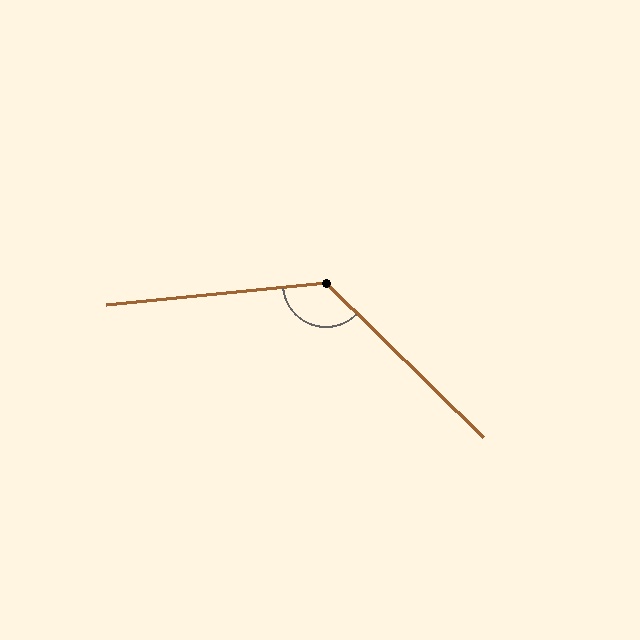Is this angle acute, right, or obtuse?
It is obtuse.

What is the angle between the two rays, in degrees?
Approximately 130 degrees.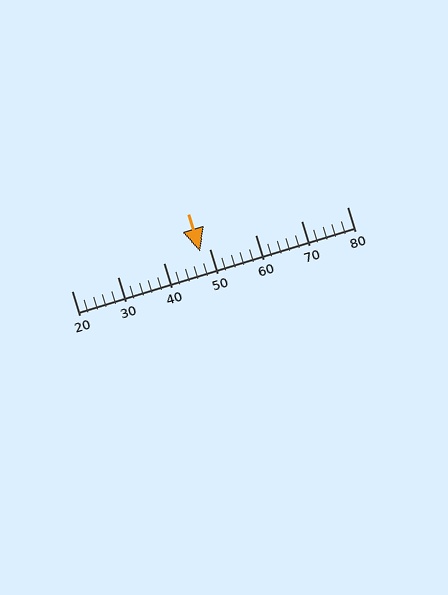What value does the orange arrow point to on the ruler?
The orange arrow points to approximately 48.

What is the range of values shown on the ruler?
The ruler shows values from 20 to 80.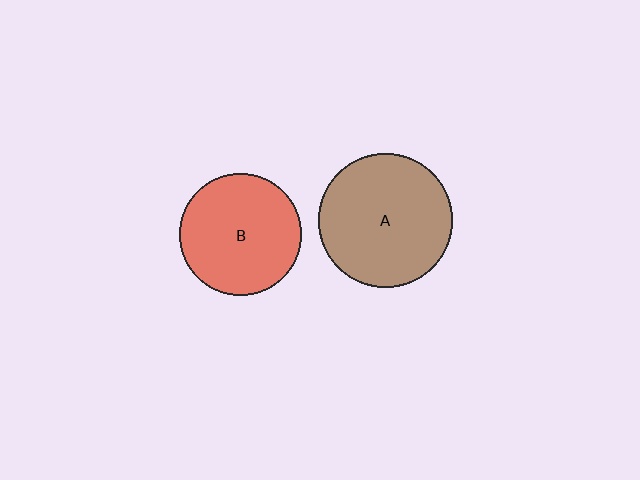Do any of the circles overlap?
No, none of the circles overlap.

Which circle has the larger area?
Circle A (brown).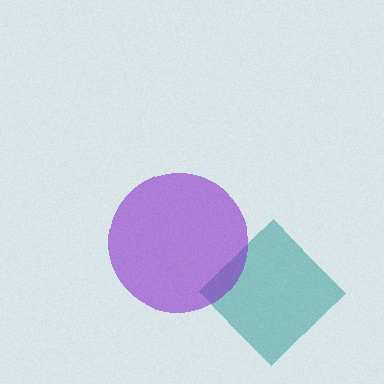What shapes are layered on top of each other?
The layered shapes are: a teal diamond, a purple circle.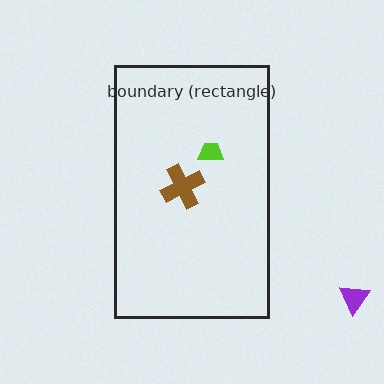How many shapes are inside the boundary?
2 inside, 1 outside.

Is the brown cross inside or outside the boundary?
Inside.